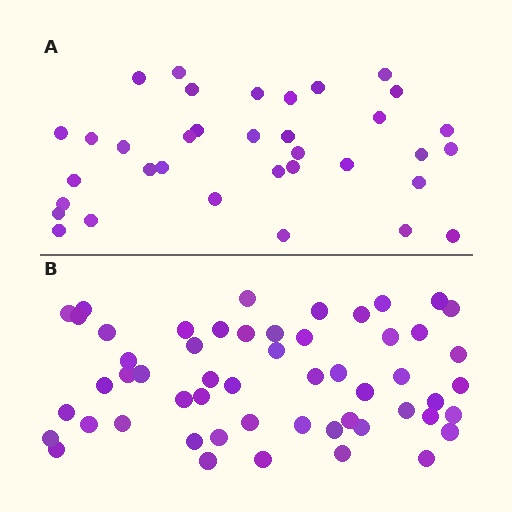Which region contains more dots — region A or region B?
Region B (the bottom region) has more dots.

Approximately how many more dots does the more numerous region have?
Region B has approximately 20 more dots than region A.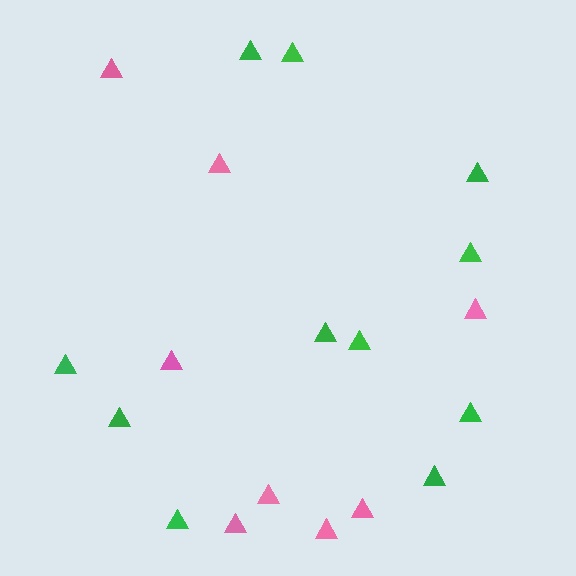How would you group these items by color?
There are 2 groups: one group of pink triangles (8) and one group of green triangles (11).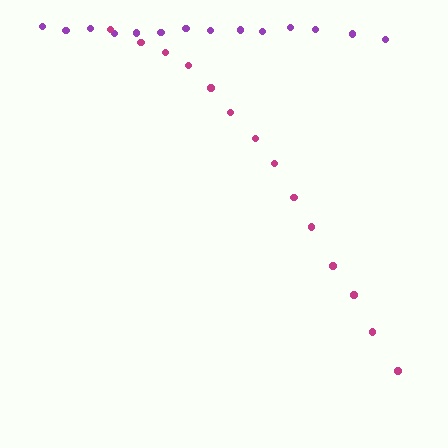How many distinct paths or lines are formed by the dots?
There are 2 distinct paths.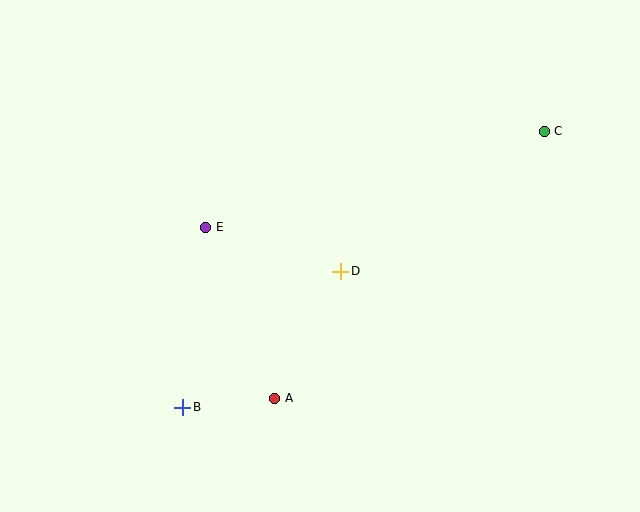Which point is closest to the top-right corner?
Point C is closest to the top-right corner.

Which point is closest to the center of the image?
Point D at (341, 271) is closest to the center.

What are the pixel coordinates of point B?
Point B is at (183, 407).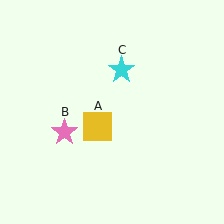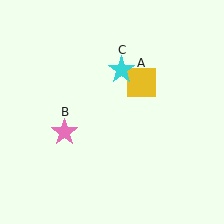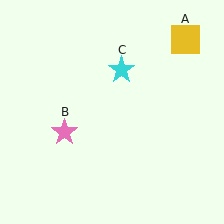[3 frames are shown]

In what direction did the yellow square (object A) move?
The yellow square (object A) moved up and to the right.